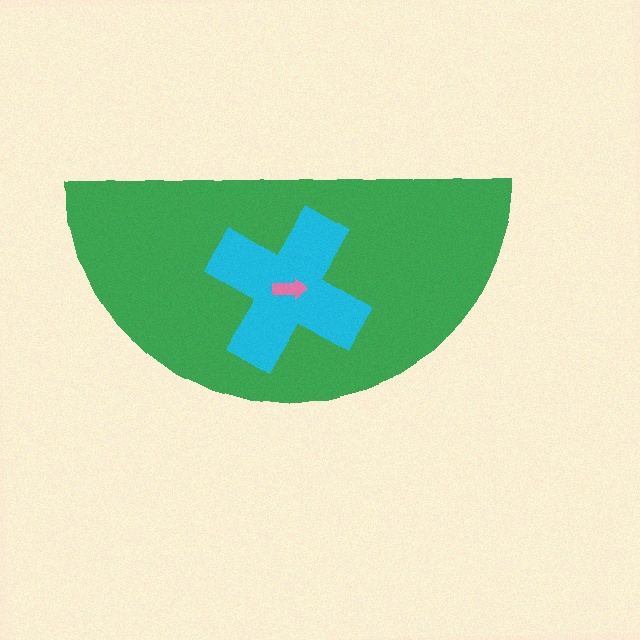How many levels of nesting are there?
3.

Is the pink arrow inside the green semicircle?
Yes.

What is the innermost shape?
The pink arrow.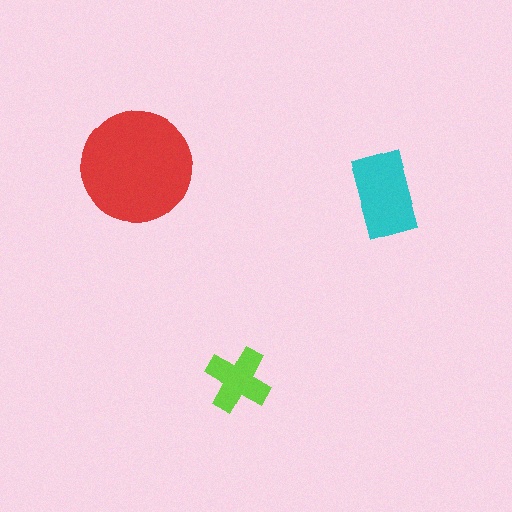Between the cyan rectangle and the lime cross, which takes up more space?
The cyan rectangle.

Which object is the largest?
The red circle.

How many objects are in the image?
There are 3 objects in the image.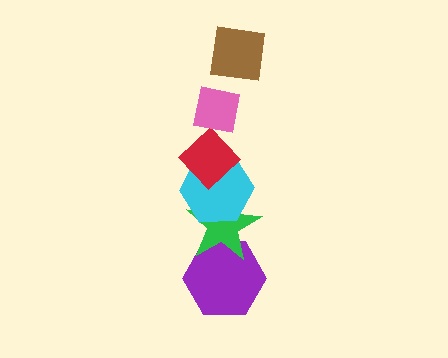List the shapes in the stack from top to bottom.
From top to bottom: the brown square, the pink square, the red diamond, the cyan hexagon, the green star, the purple hexagon.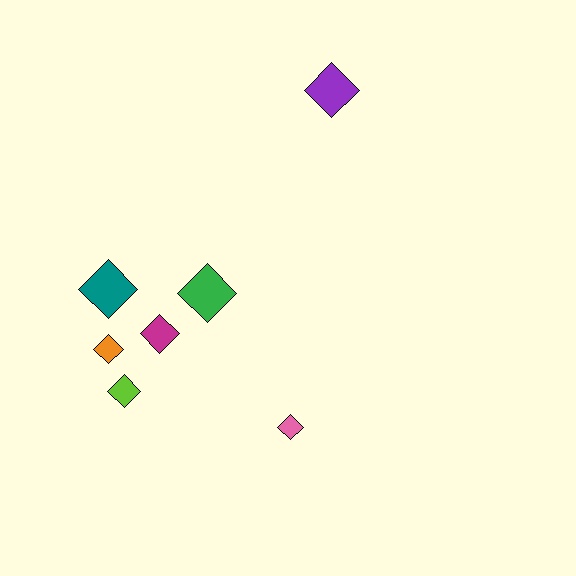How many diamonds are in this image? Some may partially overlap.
There are 7 diamonds.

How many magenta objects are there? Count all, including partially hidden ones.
There is 1 magenta object.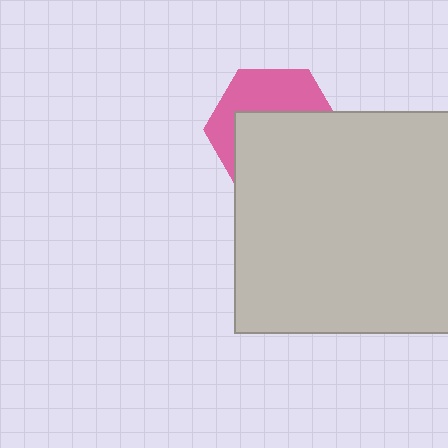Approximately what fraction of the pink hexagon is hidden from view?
Roughly 59% of the pink hexagon is hidden behind the light gray square.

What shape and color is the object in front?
The object in front is a light gray square.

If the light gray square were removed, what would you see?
You would see the complete pink hexagon.